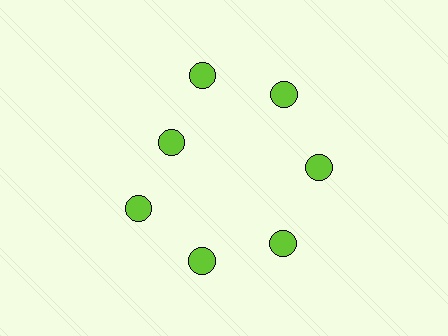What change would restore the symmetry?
The symmetry would be restored by moving it outward, back onto the ring so that all 7 circles sit at equal angles and equal distance from the center.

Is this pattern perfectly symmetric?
No. The 7 lime circles are arranged in a ring, but one element near the 10 o'clock position is pulled inward toward the center, breaking the 7-fold rotational symmetry.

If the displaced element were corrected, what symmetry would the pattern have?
It would have 7-fold rotational symmetry — the pattern would map onto itself every 51 degrees.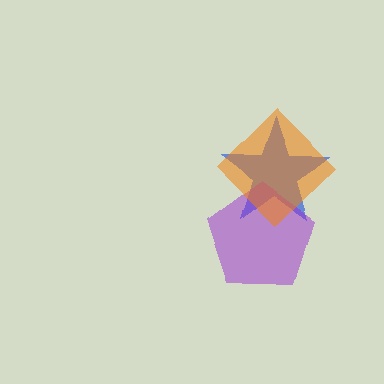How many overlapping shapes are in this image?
There are 3 overlapping shapes in the image.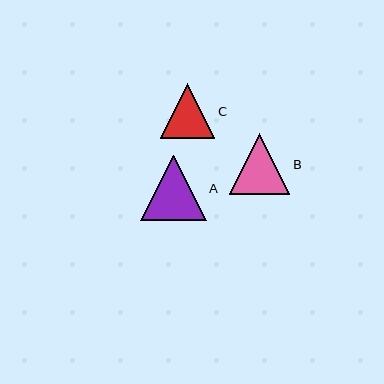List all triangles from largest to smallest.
From largest to smallest: A, B, C.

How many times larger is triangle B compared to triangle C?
Triangle B is approximately 1.1 times the size of triangle C.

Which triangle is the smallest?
Triangle C is the smallest with a size of approximately 55 pixels.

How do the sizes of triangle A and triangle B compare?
Triangle A and triangle B are approximately the same size.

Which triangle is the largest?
Triangle A is the largest with a size of approximately 65 pixels.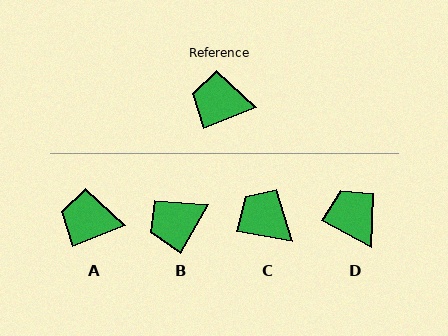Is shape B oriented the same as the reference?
No, it is off by about 39 degrees.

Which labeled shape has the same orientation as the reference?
A.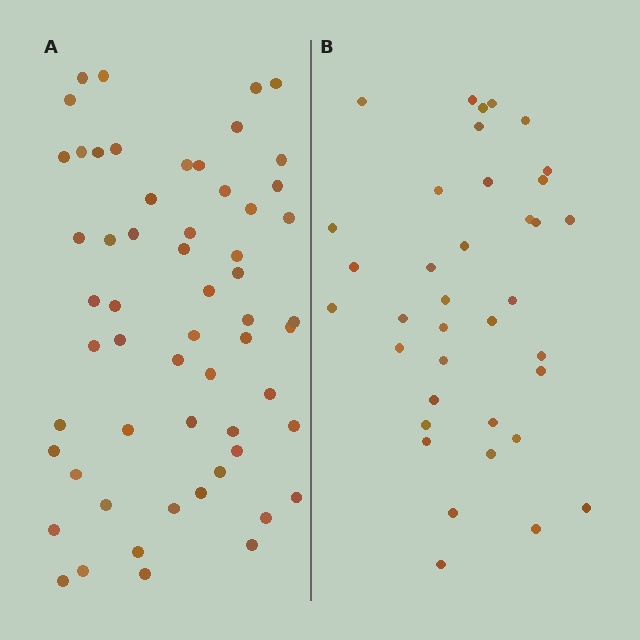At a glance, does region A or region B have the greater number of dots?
Region A (the left region) has more dots.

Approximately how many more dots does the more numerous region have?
Region A has approximately 20 more dots than region B.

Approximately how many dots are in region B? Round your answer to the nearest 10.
About 40 dots. (The exact count is 37, which rounds to 40.)